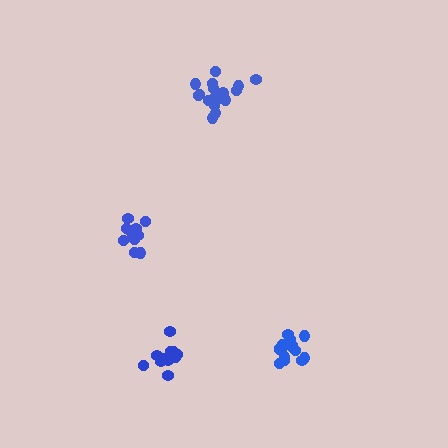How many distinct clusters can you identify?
There are 4 distinct clusters.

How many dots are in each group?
Group 1: 14 dots, Group 2: 17 dots, Group 3: 13 dots, Group 4: 15 dots (59 total).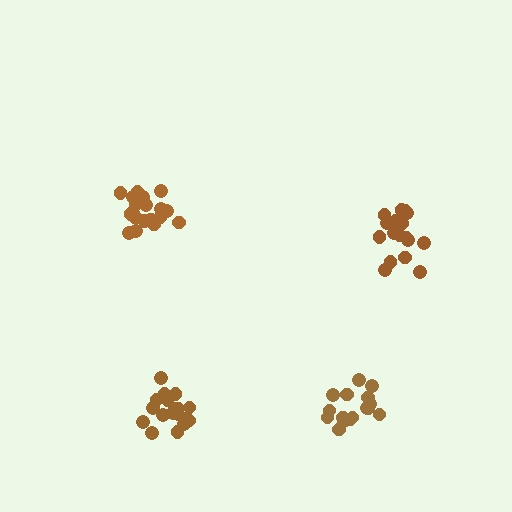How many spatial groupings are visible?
There are 4 spatial groupings.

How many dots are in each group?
Group 1: 18 dots, Group 2: 19 dots, Group 3: 16 dots, Group 4: 20 dots (73 total).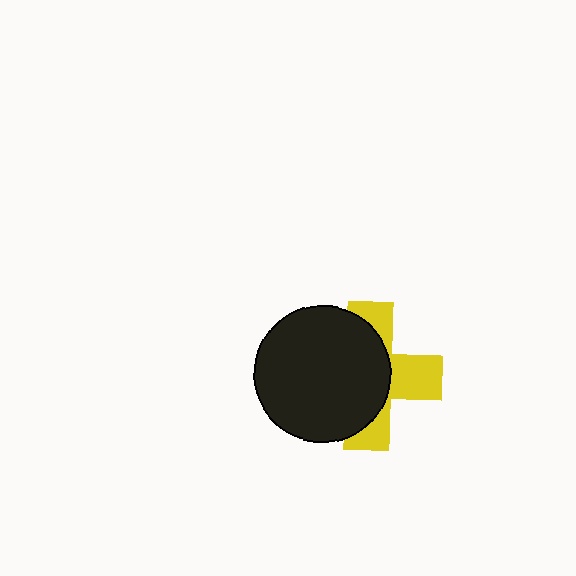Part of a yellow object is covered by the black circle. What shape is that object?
It is a cross.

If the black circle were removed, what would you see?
You would see the complete yellow cross.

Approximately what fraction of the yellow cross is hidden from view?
Roughly 59% of the yellow cross is hidden behind the black circle.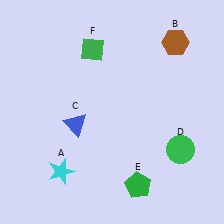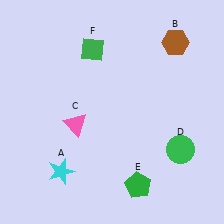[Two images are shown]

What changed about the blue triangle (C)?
In Image 1, C is blue. In Image 2, it changed to pink.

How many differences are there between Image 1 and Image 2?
There is 1 difference between the two images.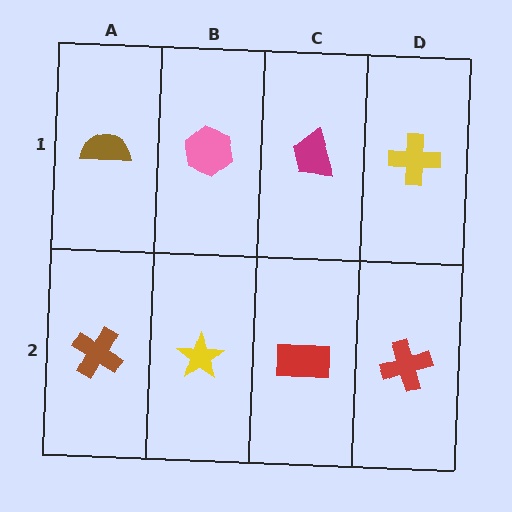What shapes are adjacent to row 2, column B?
A pink hexagon (row 1, column B), a brown cross (row 2, column A), a red rectangle (row 2, column C).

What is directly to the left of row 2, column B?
A brown cross.